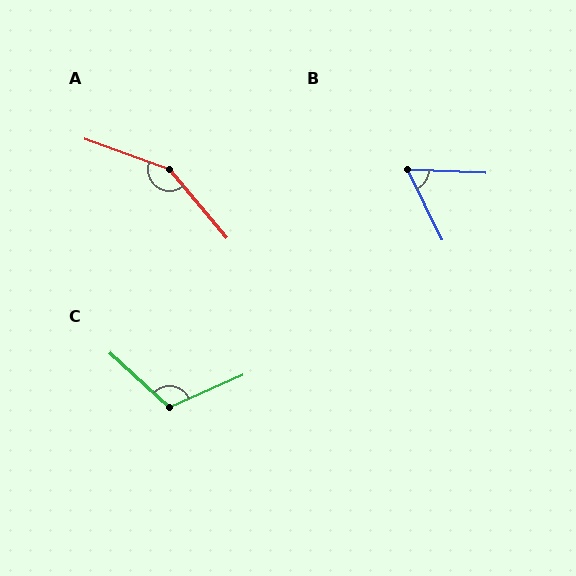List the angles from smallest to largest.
B (61°), C (114°), A (150°).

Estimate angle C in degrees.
Approximately 114 degrees.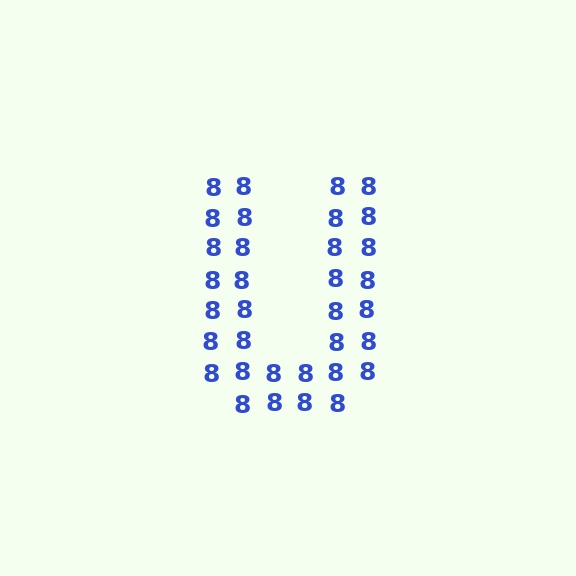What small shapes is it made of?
It is made of small digit 8's.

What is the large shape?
The large shape is the letter U.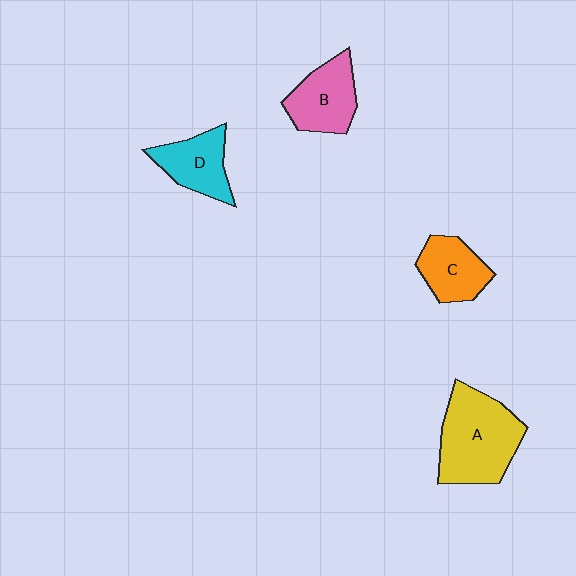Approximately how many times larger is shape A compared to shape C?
Approximately 1.8 times.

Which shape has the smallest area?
Shape C (orange).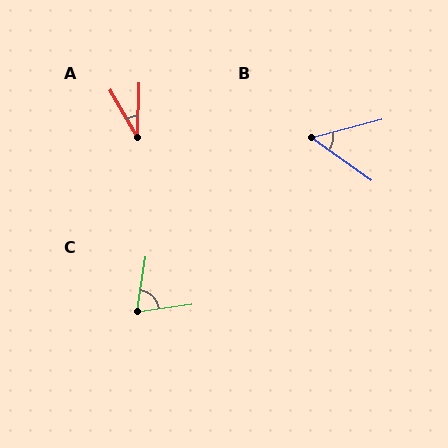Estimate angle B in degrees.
Approximately 50 degrees.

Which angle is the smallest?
A, at approximately 32 degrees.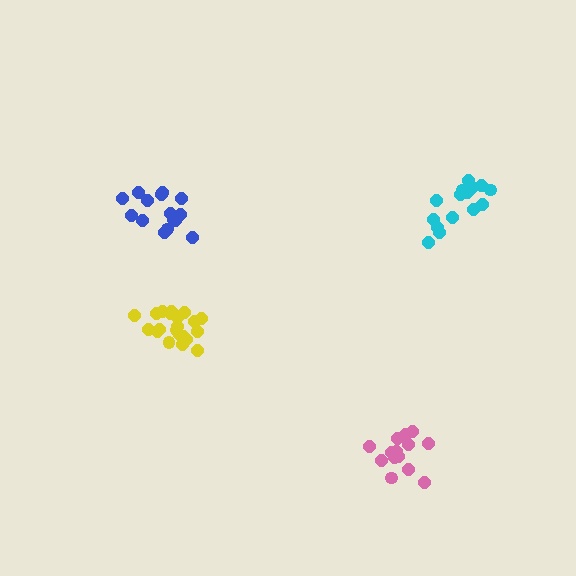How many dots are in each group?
Group 1: 21 dots, Group 2: 15 dots, Group 3: 15 dots, Group 4: 15 dots (66 total).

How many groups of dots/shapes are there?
There are 4 groups.